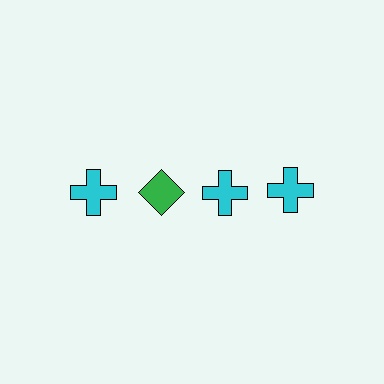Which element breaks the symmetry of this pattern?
The green diamond in the top row, second from left column breaks the symmetry. All other shapes are cyan crosses.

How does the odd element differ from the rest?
It differs in both color (green instead of cyan) and shape (diamond instead of cross).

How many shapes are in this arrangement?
There are 4 shapes arranged in a grid pattern.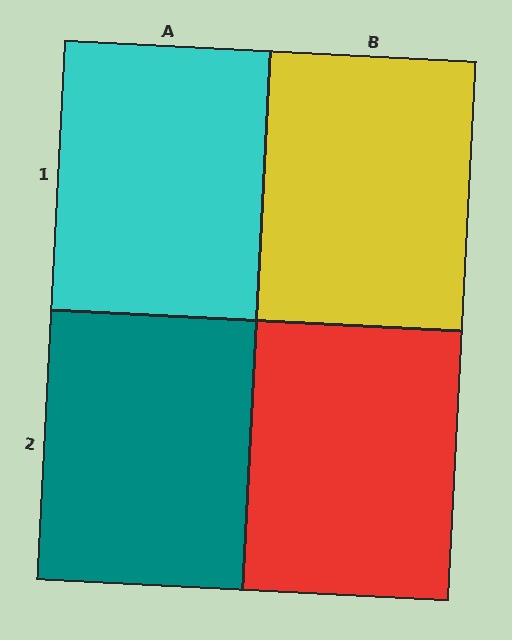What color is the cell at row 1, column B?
Yellow.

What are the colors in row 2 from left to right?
Teal, red.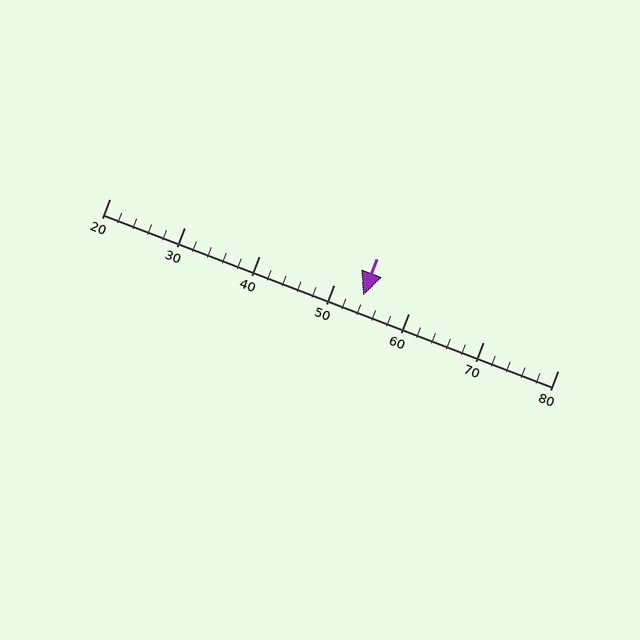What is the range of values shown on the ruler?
The ruler shows values from 20 to 80.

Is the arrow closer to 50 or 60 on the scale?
The arrow is closer to 50.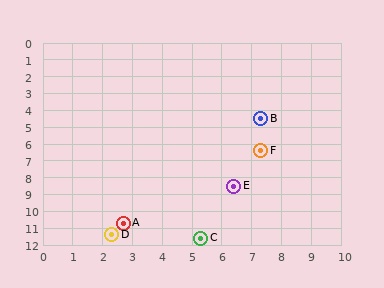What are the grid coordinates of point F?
Point F is at approximately (7.3, 6.4).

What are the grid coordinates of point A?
Point A is at approximately (2.7, 10.7).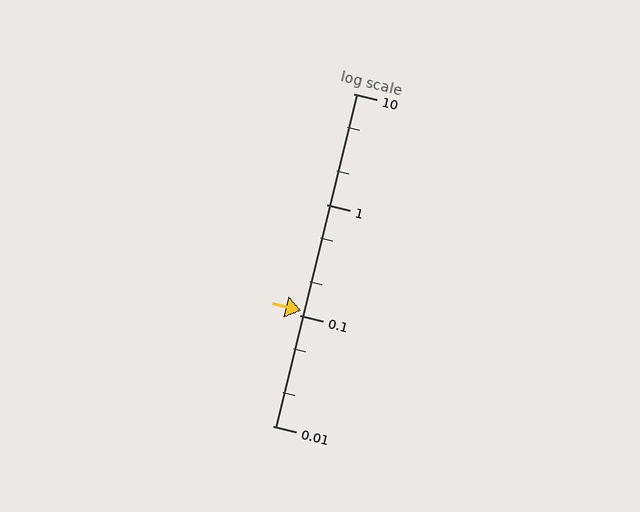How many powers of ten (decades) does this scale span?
The scale spans 3 decades, from 0.01 to 10.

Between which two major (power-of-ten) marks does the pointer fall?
The pointer is between 0.1 and 1.